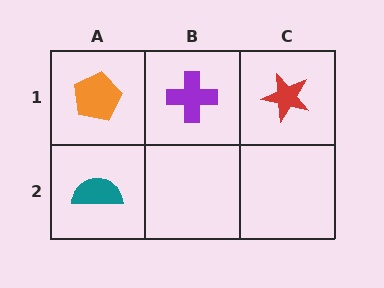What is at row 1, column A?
An orange pentagon.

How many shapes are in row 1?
3 shapes.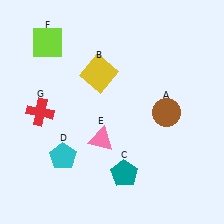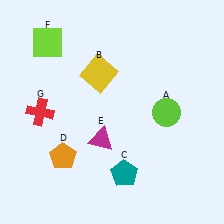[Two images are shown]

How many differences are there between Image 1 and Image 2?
There are 3 differences between the two images.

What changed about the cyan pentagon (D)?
In Image 1, D is cyan. In Image 2, it changed to orange.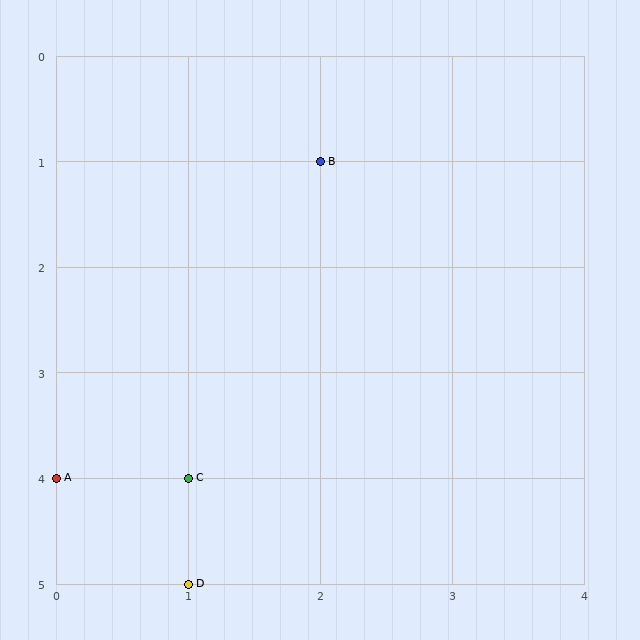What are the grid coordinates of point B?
Point B is at grid coordinates (2, 1).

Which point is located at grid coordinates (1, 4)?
Point C is at (1, 4).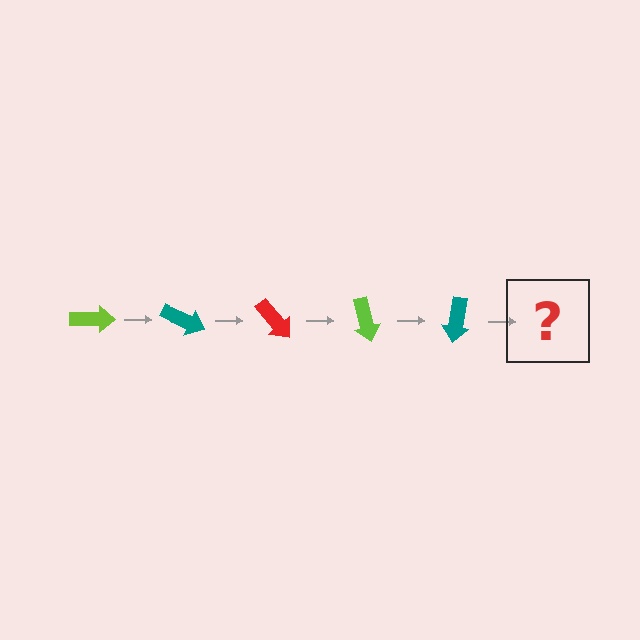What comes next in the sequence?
The next element should be a red arrow, rotated 125 degrees from the start.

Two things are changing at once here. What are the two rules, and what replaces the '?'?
The two rules are that it rotates 25 degrees each step and the color cycles through lime, teal, and red. The '?' should be a red arrow, rotated 125 degrees from the start.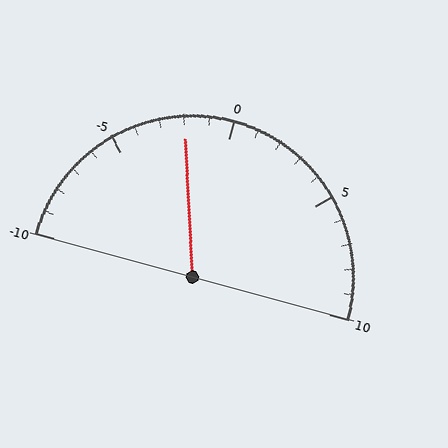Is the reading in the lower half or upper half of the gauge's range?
The reading is in the lower half of the range (-10 to 10).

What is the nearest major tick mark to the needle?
The nearest major tick mark is 0.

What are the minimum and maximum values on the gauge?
The gauge ranges from -10 to 10.